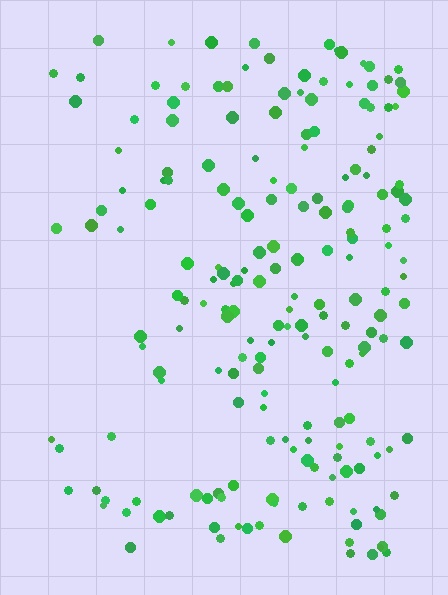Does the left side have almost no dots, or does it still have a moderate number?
Still a moderate number, just noticeably fewer than the right.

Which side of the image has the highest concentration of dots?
The right.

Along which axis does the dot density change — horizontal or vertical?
Horizontal.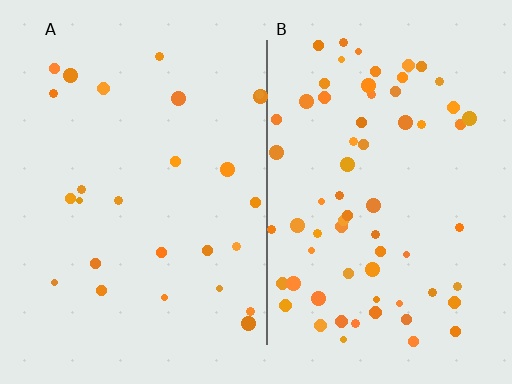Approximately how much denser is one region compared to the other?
Approximately 2.6× — region B over region A.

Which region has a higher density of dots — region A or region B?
B (the right).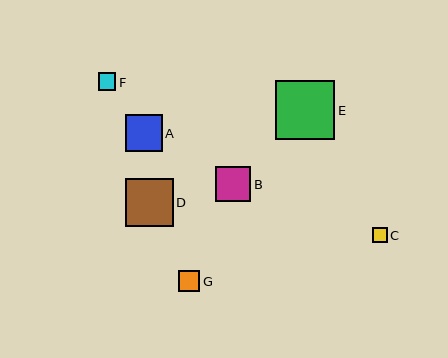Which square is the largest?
Square E is the largest with a size of approximately 59 pixels.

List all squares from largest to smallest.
From largest to smallest: E, D, A, B, G, F, C.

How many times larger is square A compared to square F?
Square A is approximately 2.1 times the size of square F.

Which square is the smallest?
Square C is the smallest with a size of approximately 15 pixels.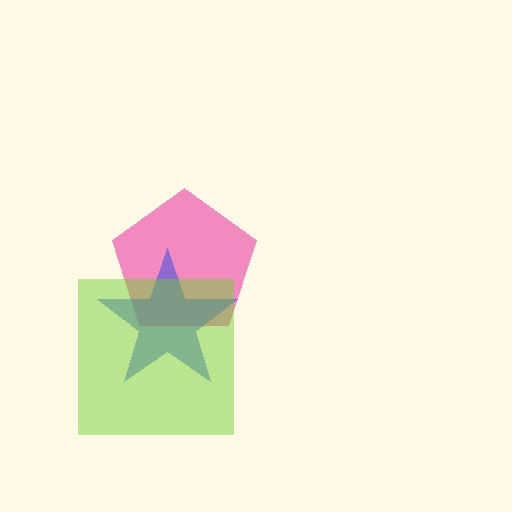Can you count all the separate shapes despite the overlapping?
Yes, there are 3 separate shapes.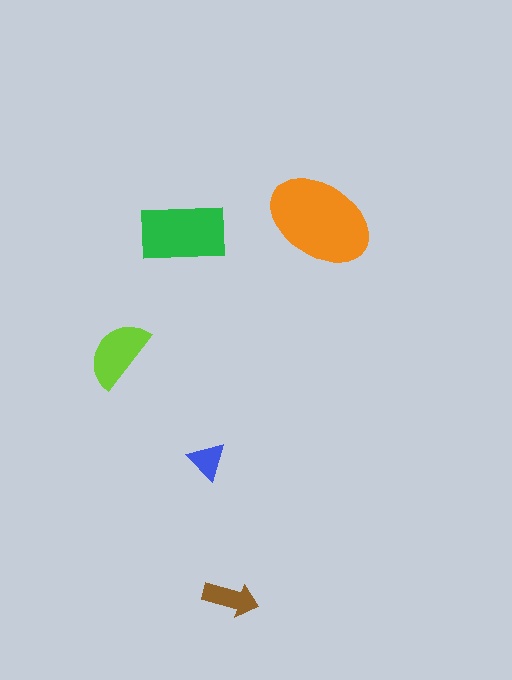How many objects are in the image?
There are 5 objects in the image.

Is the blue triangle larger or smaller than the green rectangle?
Smaller.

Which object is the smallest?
The blue triangle.